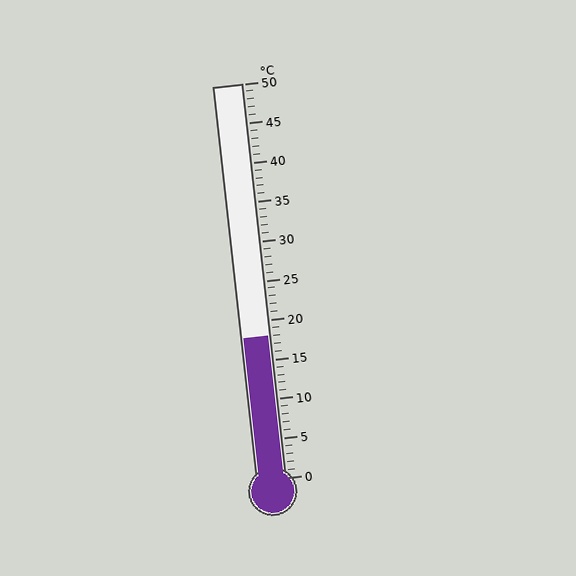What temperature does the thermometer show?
The thermometer shows approximately 18°C.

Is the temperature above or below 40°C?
The temperature is below 40°C.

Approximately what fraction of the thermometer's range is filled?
The thermometer is filled to approximately 35% of its range.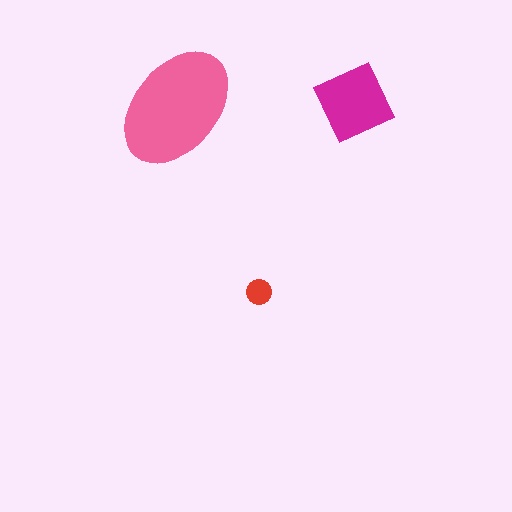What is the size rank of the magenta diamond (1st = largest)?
2nd.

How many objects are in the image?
There are 3 objects in the image.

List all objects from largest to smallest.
The pink ellipse, the magenta diamond, the red circle.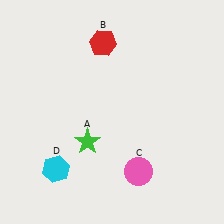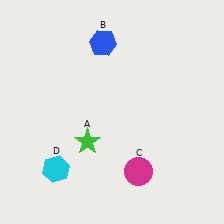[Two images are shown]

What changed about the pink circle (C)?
In Image 1, C is pink. In Image 2, it changed to magenta.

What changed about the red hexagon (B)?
In Image 1, B is red. In Image 2, it changed to blue.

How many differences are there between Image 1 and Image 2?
There are 2 differences between the two images.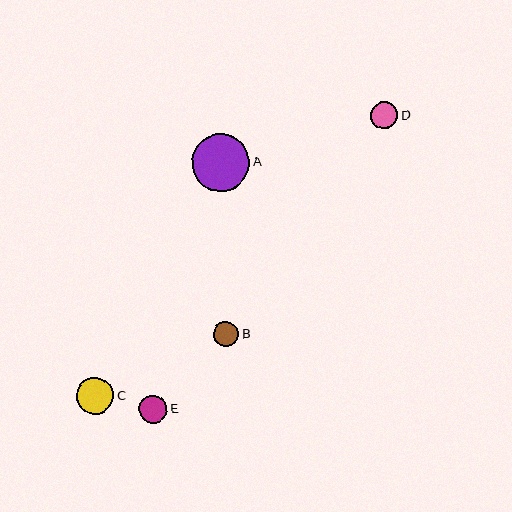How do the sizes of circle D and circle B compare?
Circle D and circle B are approximately the same size.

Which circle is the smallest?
Circle B is the smallest with a size of approximately 26 pixels.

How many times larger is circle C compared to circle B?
Circle C is approximately 1.5 times the size of circle B.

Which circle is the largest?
Circle A is the largest with a size of approximately 57 pixels.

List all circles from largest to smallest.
From largest to smallest: A, C, E, D, B.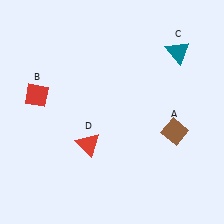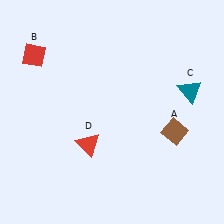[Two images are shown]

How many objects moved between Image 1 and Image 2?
2 objects moved between the two images.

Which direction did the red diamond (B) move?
The red diamond (B) moved up.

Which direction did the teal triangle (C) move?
The teal triangle (C) moved down.